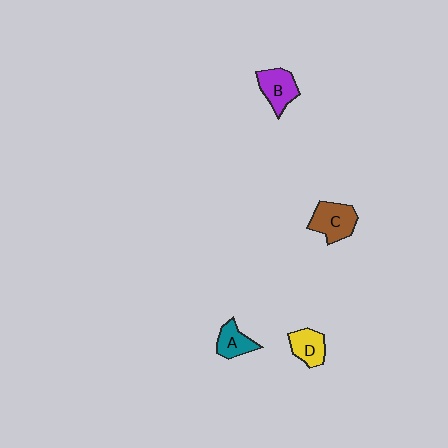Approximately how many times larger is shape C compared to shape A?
Approximately 1.5 times.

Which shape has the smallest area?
Shape A (teal).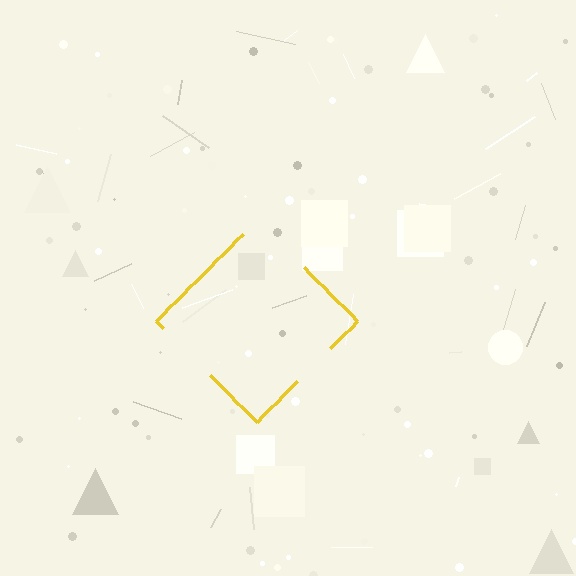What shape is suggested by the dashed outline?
The dashed outline suggests a diamond.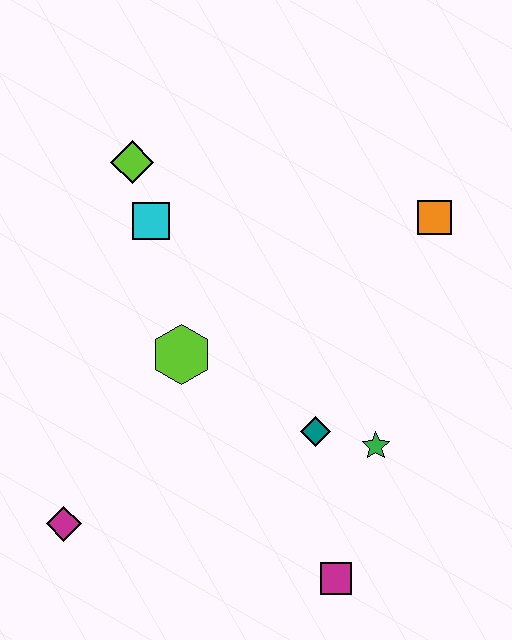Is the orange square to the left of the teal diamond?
No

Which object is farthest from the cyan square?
The magenta square is farthest from the cyan square.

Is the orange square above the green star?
Yes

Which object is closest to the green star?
The teal diamond is closest to the green star.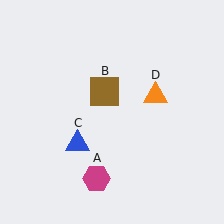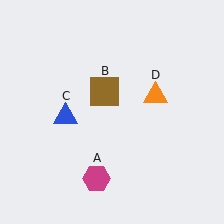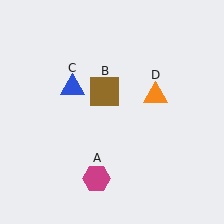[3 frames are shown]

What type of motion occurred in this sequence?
The blue triangle (object C) rotated clockwise around the center of the scene.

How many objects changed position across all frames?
1 object changed position: blue triangle (object C).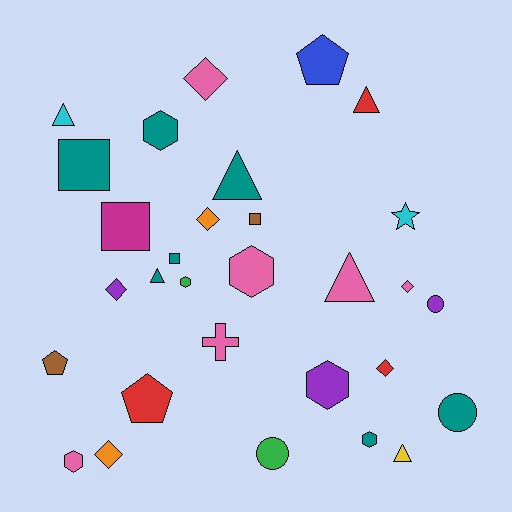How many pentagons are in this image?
There are 3 pentagons.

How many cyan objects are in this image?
There are 2 cyan objects.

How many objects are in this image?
There are 30 objects.